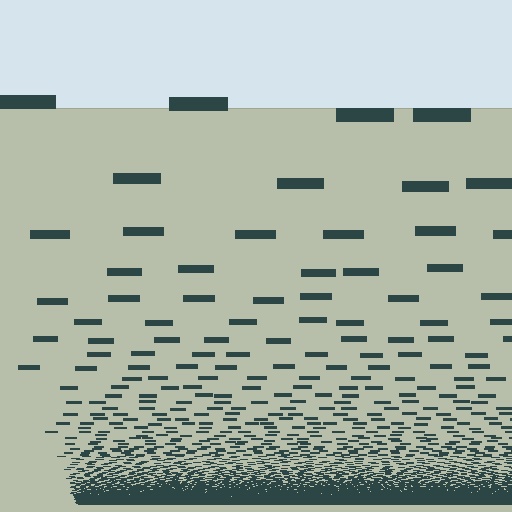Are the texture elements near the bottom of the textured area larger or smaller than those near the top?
Smaller. The gradient is inverted — elements near the bottom are smaller and denser.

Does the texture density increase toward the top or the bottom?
Density increases toward the bottom.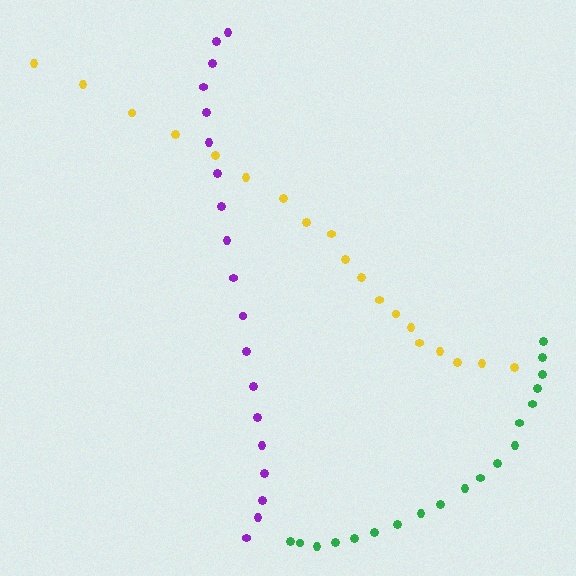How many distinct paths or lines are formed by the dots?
There are 3 distinct paths.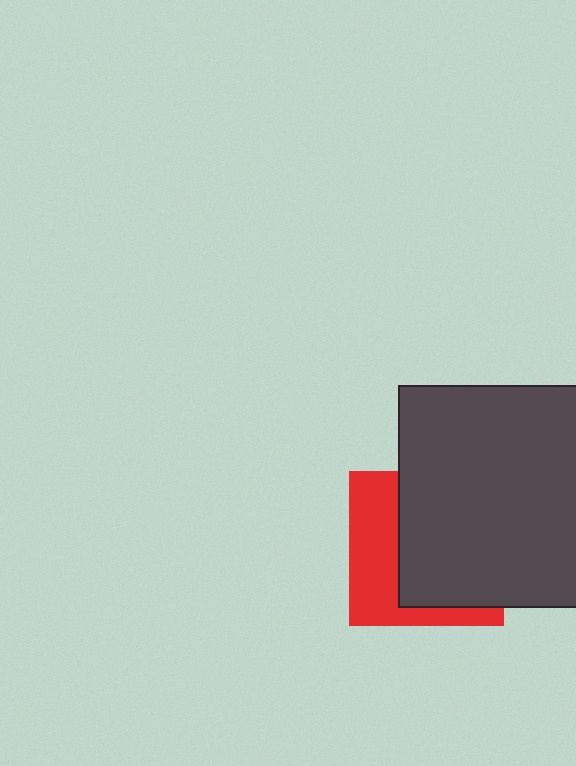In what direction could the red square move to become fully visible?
The red square could move left. That would shift it out from behind the dark gray square entirely.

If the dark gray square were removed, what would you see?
You would see the complete red square.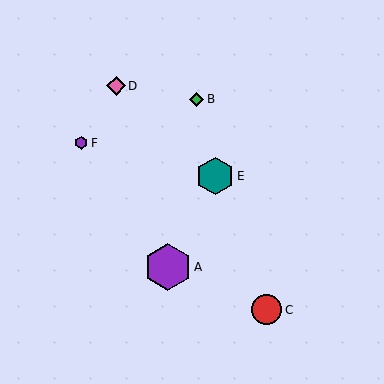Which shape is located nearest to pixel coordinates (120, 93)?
The pink diamond (labeled D) at (116, 86) is nearest to that location.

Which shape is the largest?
The purple hexagon (labeled A) is the largest.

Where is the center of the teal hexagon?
The center of the teal hexagon is at (215, 176).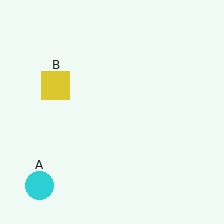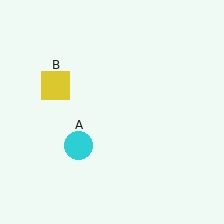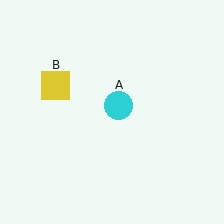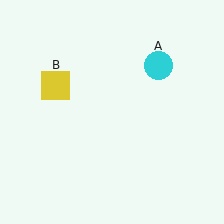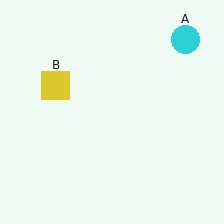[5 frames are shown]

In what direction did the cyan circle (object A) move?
The cyan circle (object A) moved up and to the right.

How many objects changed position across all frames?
1 object changed position: cyan circle (object A).